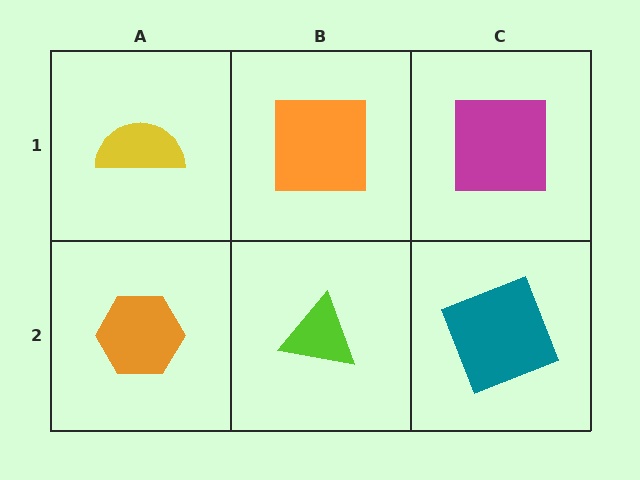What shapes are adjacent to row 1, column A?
An orange hexagon (row 2, column A), an orange square (row 1, column B).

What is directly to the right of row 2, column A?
A lime triangle.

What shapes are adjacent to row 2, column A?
A yellow semicircle (row 1, column A), a lime triangle (row 2, column B).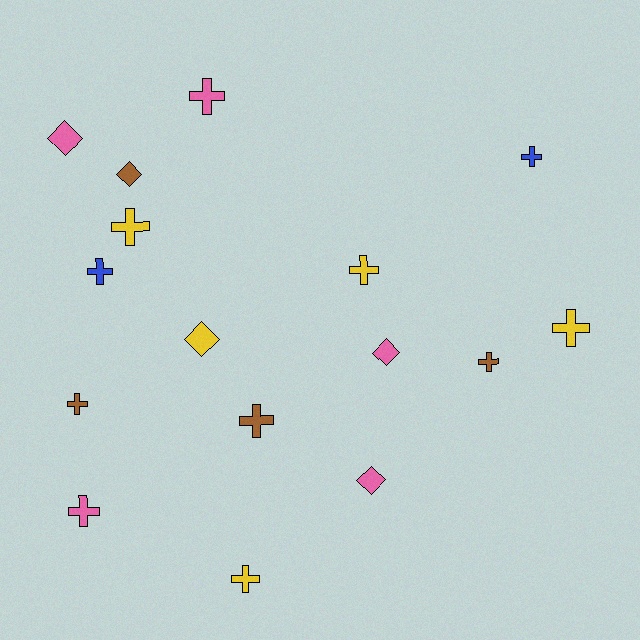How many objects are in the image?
There are 16 objects.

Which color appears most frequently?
Pink, with 5 objects.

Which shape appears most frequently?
Cross, with 11 objects.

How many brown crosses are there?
There are 3 brown crosses.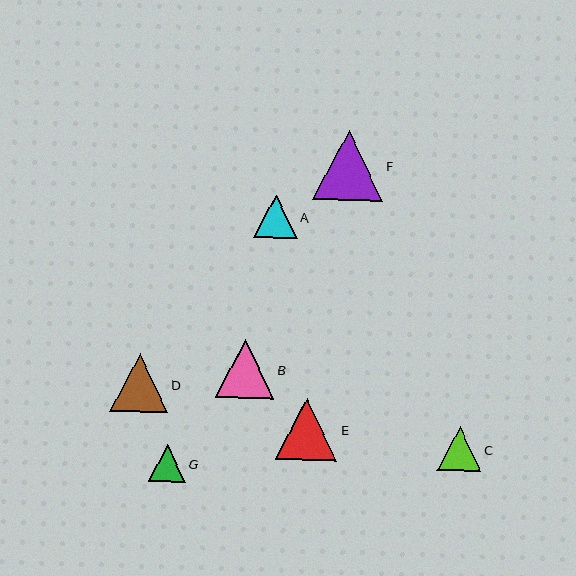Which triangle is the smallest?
Triangle G is the smallest with a size of approximately 37 pixels.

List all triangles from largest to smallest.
From largest to smallest: F, E, B, D, C, A, G.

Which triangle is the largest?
Triangle F is the largest with a size of approximately 70 pixels.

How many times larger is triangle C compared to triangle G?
Triangle C is approximately 1.2 times the size of triangle G.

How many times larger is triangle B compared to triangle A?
Triangle B is approximately 1.3 times the size of triangle A.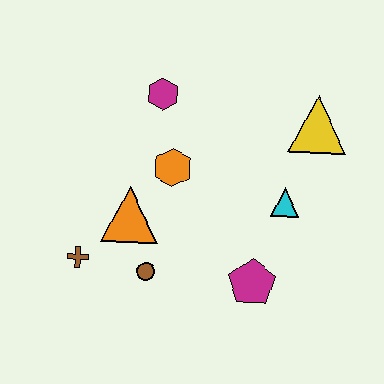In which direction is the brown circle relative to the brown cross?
The brown circle is to the right of the brown cross.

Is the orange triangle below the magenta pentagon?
No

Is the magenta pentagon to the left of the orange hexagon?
No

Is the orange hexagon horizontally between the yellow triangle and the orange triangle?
Yes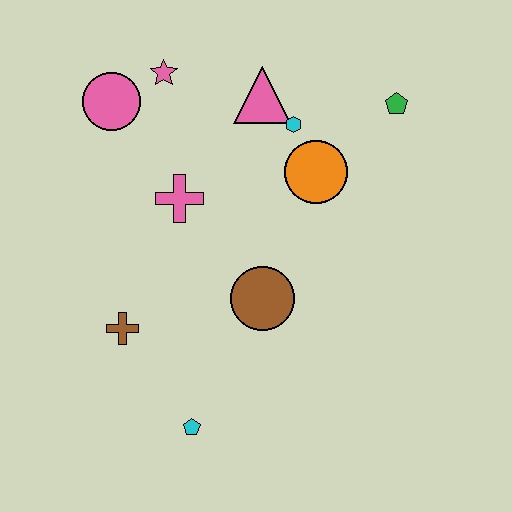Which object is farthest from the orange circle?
The cyan pentagon is farthest from the orange circle.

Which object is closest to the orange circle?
The cyan hexagon is closest to the orange circle.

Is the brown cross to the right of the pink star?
No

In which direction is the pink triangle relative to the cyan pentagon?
The pink triangle is above the cyan pentagon.